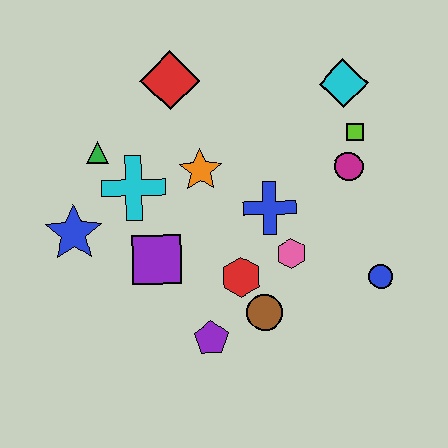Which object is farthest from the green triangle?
The blue circle is farthest from the green triangle.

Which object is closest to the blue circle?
The pink hexagon is closest to the blue circle.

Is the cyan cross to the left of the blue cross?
Yes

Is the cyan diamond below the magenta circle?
No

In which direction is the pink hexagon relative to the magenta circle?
The pink hexagon is below the magenta circle.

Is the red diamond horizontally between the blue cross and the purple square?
Yes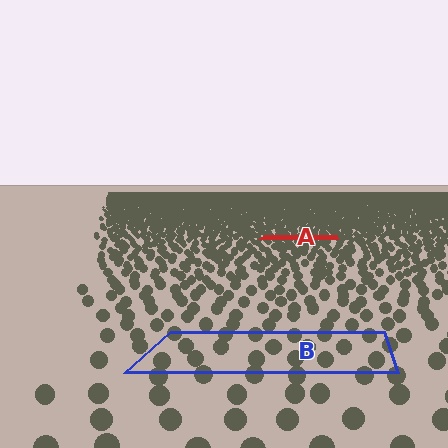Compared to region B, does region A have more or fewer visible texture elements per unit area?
Region A has more texture elements per unit area — they are packed more densely because it is farther away.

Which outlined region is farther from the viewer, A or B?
Region A is farther from the viewer — the texture elements inside it appear smaller and more densely packed.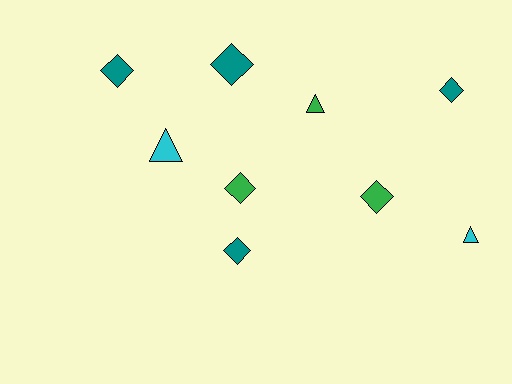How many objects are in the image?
There are 9 objects.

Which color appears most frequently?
Teal, with 4 objects.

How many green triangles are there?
There is 1 green triangle.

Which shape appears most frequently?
Diamond, with 6 objects.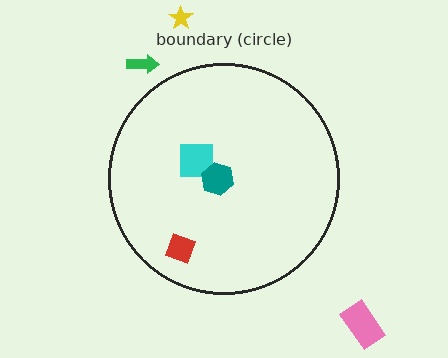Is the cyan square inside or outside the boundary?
Inside.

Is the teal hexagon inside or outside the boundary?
Inside.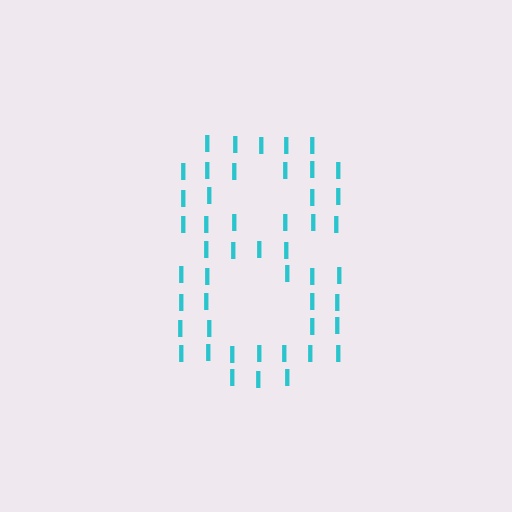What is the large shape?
The large shape is the digit 8.